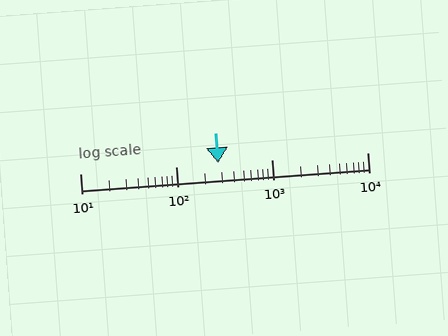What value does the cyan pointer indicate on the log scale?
The pointer indicates approximately 280.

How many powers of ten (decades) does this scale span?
The scale spans 3 decades, from 10 to 10000.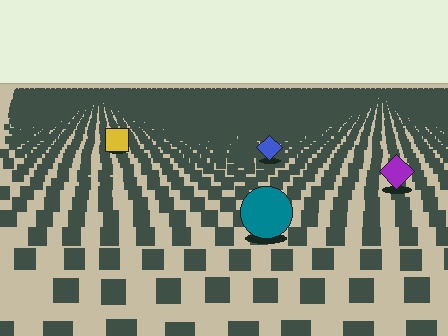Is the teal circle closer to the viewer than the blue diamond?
Yes. The teal circle is closer — you can tell from the texture gradient: the ground texture is coarser near it.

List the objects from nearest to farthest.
From nearest to farthest: the teal circle, the purple diamond, the blue diamond, the yellow square.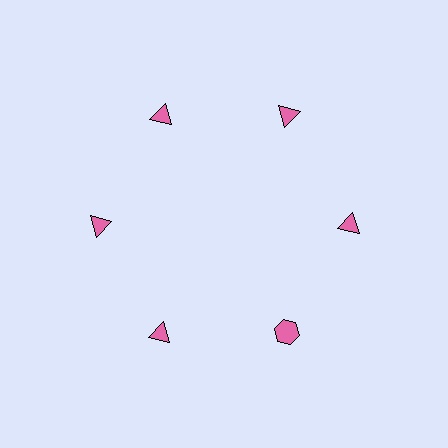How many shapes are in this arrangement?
There are 6 shapes arranged in a ring pattern.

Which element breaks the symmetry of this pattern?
The pink hexagon at roughly the 5 o'clock position breaks the symmetry. All other shapes are pink triangles.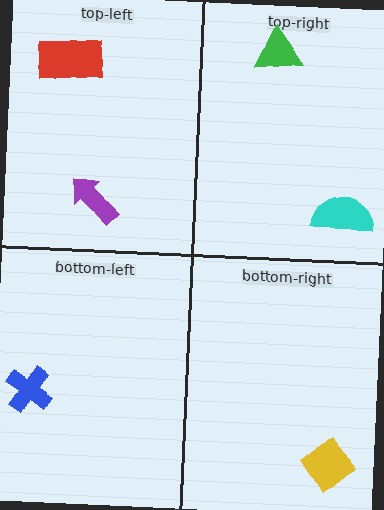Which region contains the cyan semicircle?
The top-right region.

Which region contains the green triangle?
The top-right region.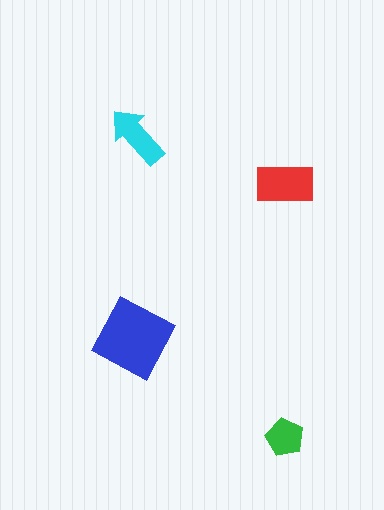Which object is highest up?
The cyan arrow is topmost.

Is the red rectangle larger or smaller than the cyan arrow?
Larger.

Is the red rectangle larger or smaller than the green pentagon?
Larger.